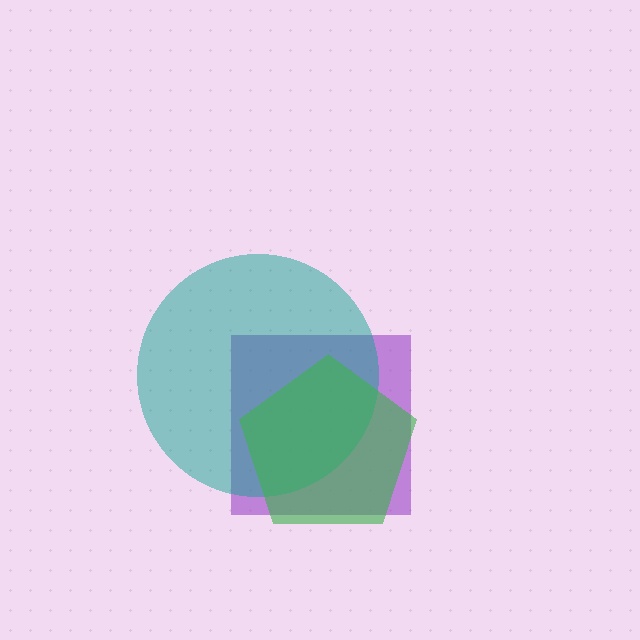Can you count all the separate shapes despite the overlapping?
Yes, there are 3 separate shapes.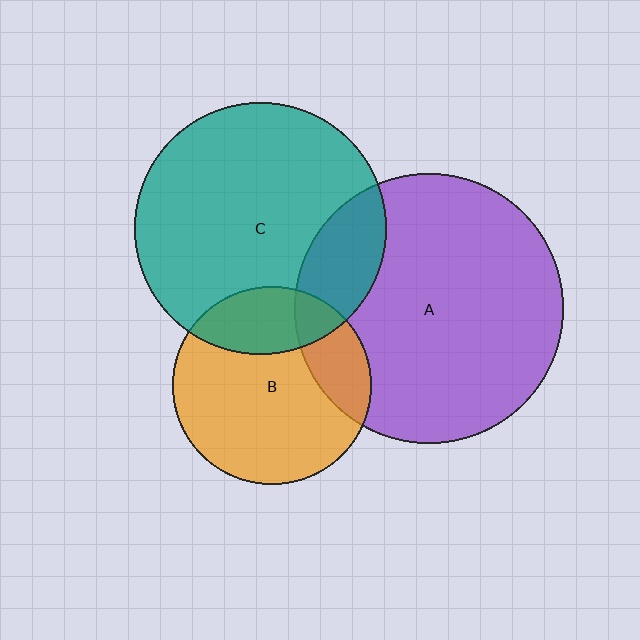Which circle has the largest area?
Circle A (purple).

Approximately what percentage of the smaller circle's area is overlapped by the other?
Approximately 20%.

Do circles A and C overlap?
Yes.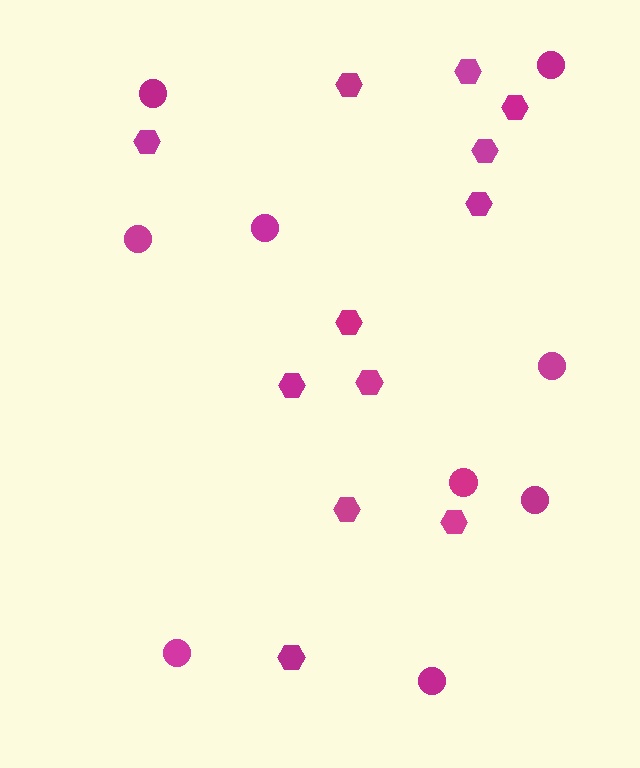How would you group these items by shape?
There are 2 groups: one group of circles (9) and one group of hexagons (12).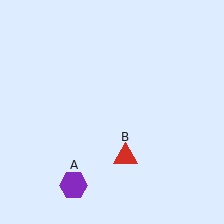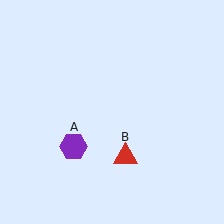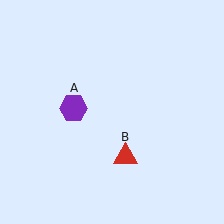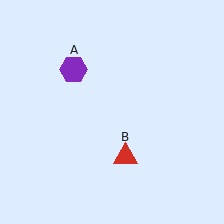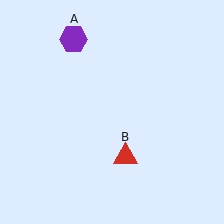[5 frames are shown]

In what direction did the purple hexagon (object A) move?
The purple hexagon (object A) moved up.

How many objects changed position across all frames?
1 object changed position: purple hexagon (object A).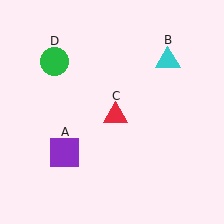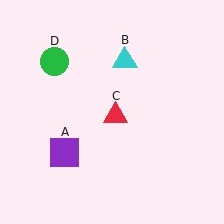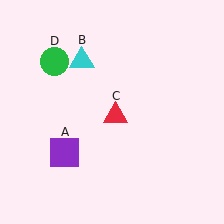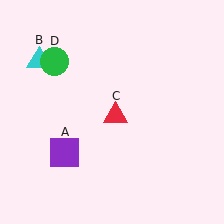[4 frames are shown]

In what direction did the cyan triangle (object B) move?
The cyan triangle (object B) moved left.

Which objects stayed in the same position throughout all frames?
Purple square (object A) and red triangle (object C) and green circle (object D) remained stationary.